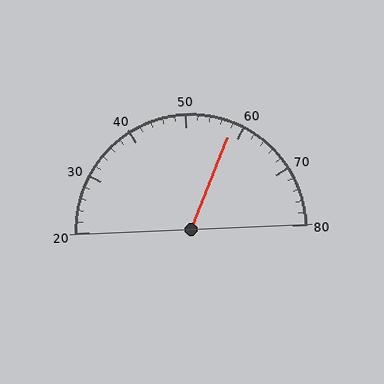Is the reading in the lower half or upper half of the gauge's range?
The reading is in the upper half of the range (20 to 80).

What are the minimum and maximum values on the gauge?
The gauge ranges from 20 to 80.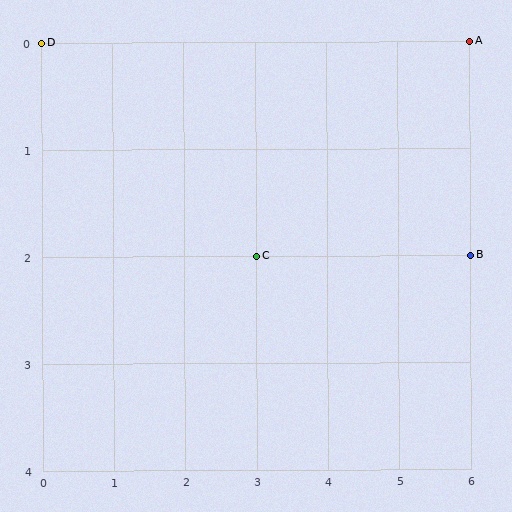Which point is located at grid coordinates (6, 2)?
Point B is at (6, 2).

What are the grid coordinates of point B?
Point B is at grid coordinates (6, 2).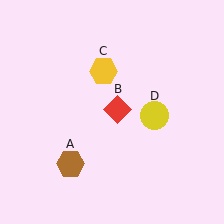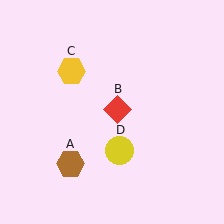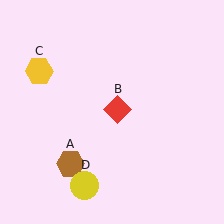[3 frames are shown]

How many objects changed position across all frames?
2 objects changed position: yellow hexagon (object C), yellow circle (object D).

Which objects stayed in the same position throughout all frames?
Brown hexagon (object A) and red diamond (object B) remained stationary.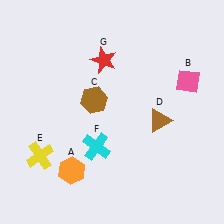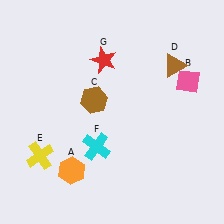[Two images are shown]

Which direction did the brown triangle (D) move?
The brown triangle (D) moved up.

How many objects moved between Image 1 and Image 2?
1 object moved between the two images.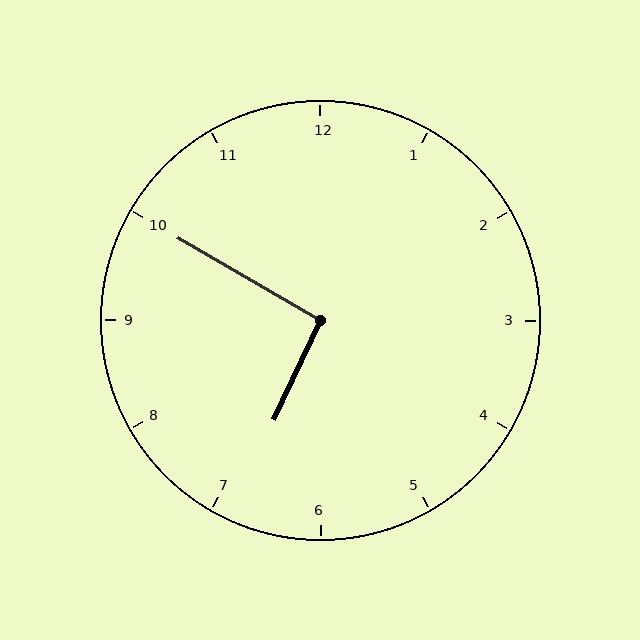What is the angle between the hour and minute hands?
Approximately 95 degrees.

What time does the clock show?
6:50.